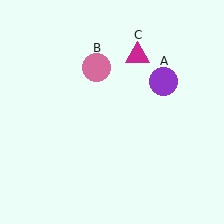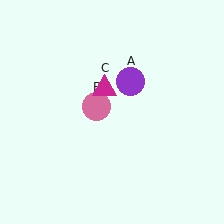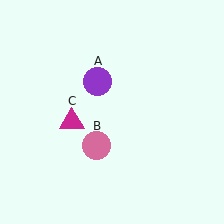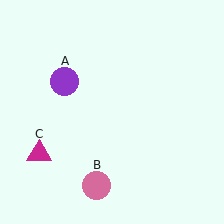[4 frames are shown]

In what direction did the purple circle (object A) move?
The purple circle (object A) moved left.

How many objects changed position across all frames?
3 objects changed position: purple circle (object A), pink circle (object B), magenta triangle (object C).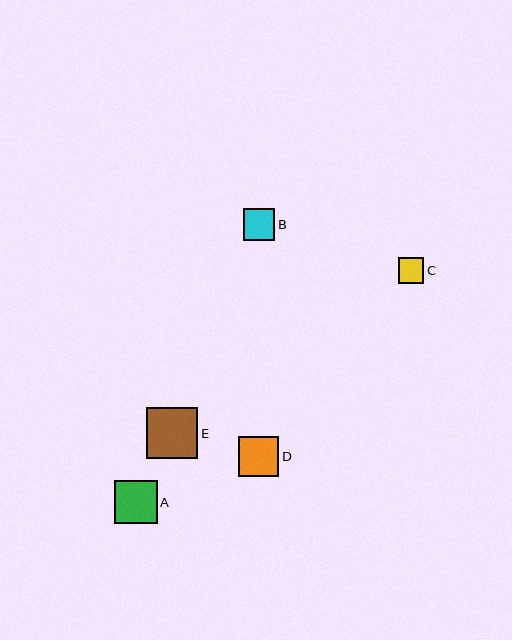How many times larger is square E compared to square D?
Square E is approximately 1.3 times the size of square D.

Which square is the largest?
Square E is the largest with a size of approximately 51 pixels.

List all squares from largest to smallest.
From largest to smallest: E, A, D, B, C.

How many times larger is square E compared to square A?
Square E is approximately 1.2 times the size of square A.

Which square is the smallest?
Square C is the smallest with a size of approximately 26 pixels.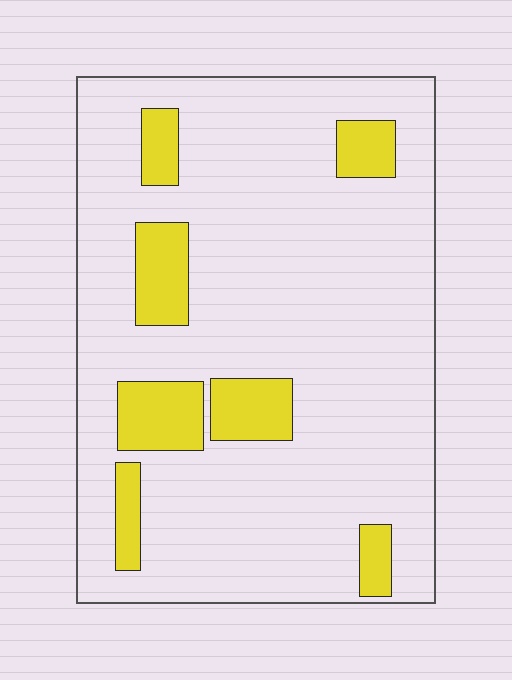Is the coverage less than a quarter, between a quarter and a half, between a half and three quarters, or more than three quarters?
Less than a quarter.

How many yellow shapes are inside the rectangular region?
7.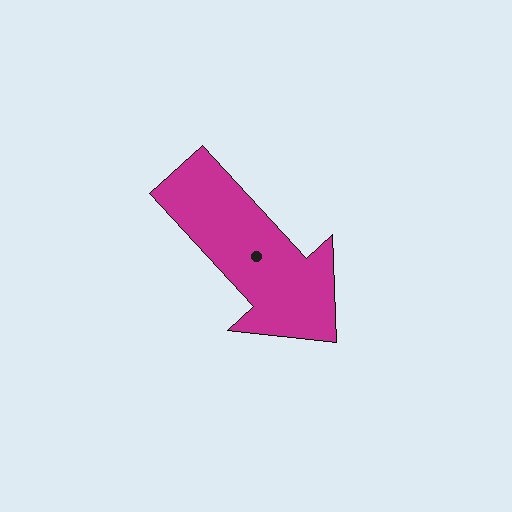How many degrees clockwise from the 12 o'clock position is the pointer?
Approximately 137 degrees.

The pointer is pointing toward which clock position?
Roughly 5 o'clock.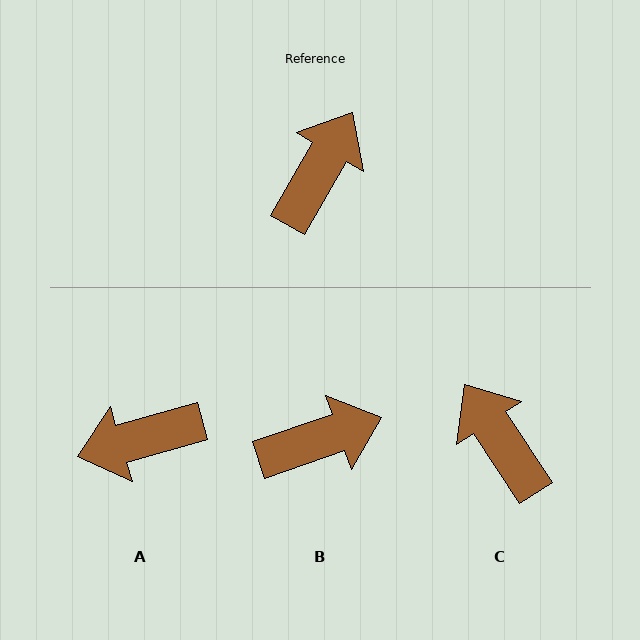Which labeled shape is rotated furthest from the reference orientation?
A, about 136 degrees away.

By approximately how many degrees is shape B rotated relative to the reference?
Approximately 41 degrees clockwise.